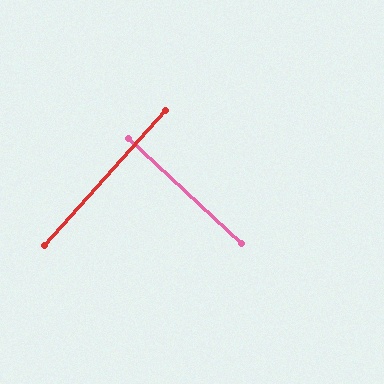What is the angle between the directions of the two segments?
Approximately 89 degrees.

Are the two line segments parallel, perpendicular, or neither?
Perpendicular — they meet at approximately 89°.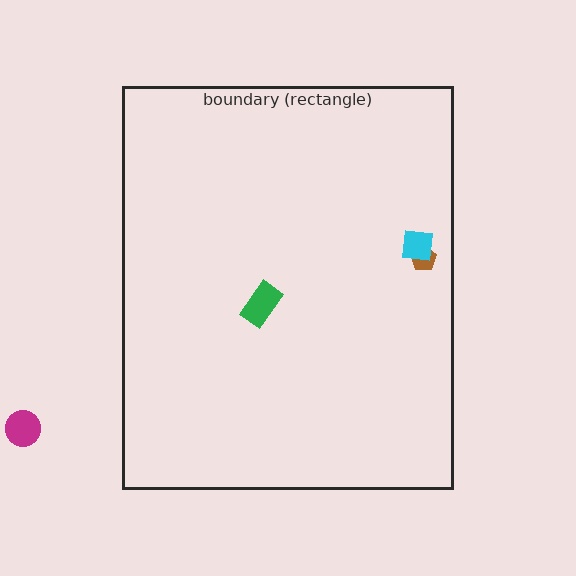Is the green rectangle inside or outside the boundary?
Inside.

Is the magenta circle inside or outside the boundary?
Outside.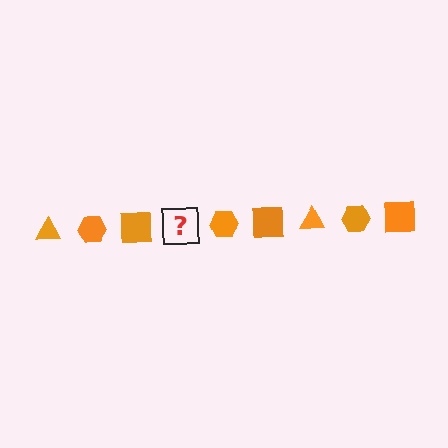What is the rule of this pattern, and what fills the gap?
The rule is that the pattern cycles through triangle, hexagon, square shapes in orange. The gap should be filled with an orange triangle.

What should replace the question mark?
The question mark should be replaced with an orange triangle.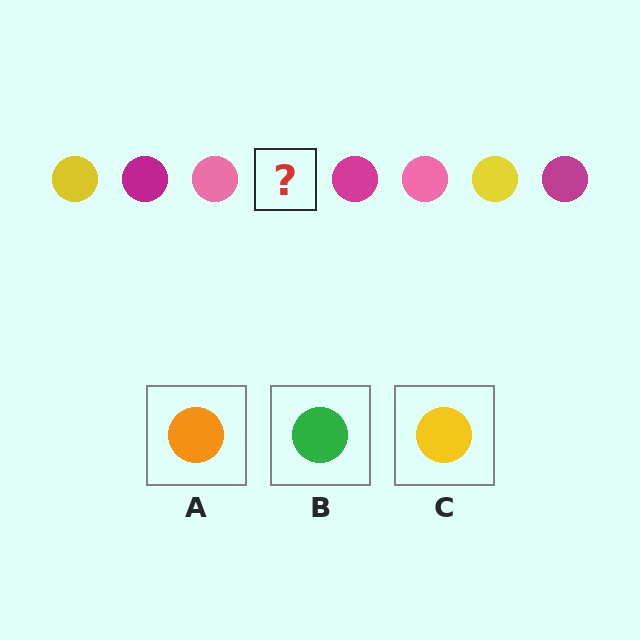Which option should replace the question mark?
Option C.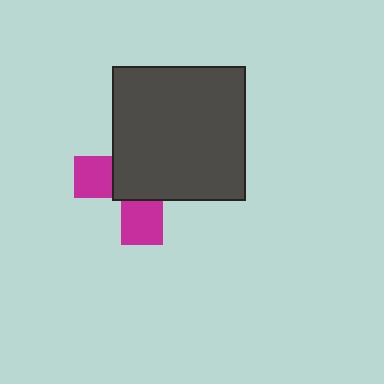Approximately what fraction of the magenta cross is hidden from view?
Roughly 64% of the magenta cross is hidden behind the dark gray square.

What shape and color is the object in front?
The object in front is a dark gray square.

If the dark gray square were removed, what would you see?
You would see the complete magenta cross.